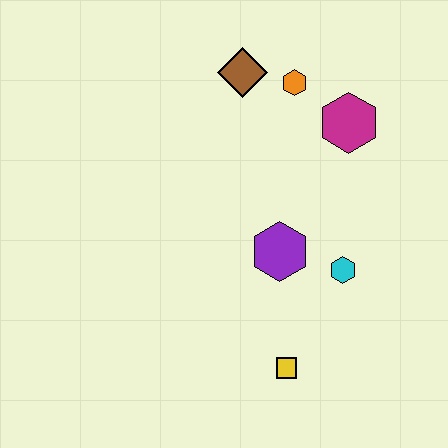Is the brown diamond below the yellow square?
No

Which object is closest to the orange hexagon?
The brown diamond is closest to the orange hexagon.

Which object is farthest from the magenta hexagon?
The yellow square is farthest from the magenta hexagon.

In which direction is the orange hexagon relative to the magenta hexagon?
The orange hexagon is to the left of the magenta hexagon.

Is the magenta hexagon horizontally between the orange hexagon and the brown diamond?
No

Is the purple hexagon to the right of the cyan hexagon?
No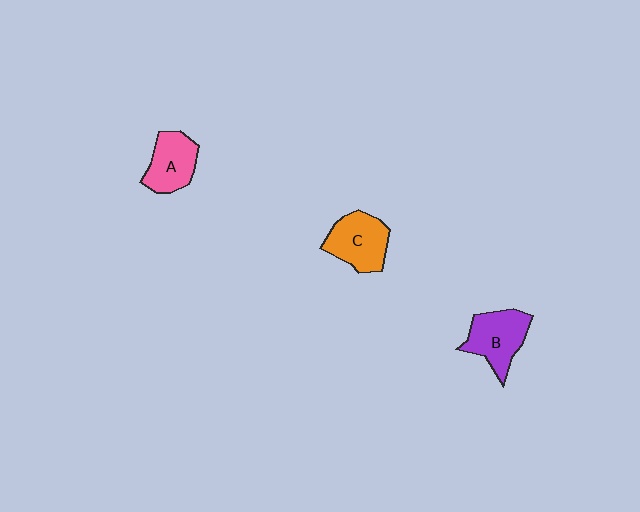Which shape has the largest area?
Shape B (purple).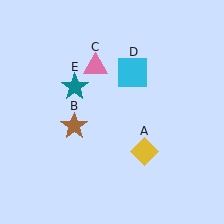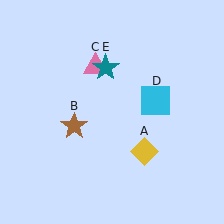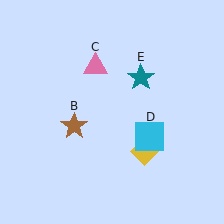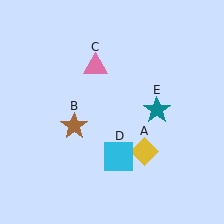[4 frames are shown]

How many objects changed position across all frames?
2 objects changed position: cyan square (object D), teal star (object E).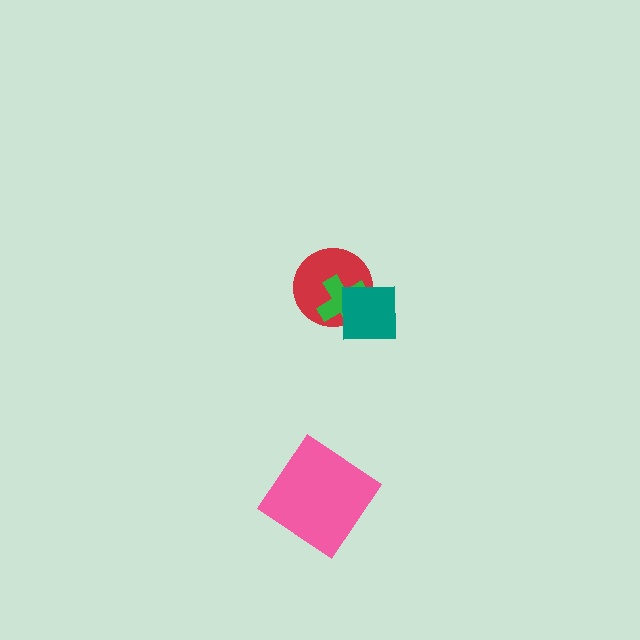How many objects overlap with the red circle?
2 objects overlap with the red circle.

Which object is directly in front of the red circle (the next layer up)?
The green cross is directly in front of the red circle.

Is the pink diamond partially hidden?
No, no other shape covers it.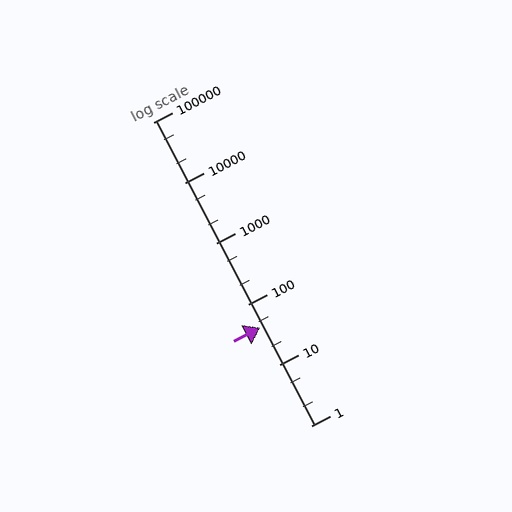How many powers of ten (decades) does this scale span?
The scale spans 5 decades, from 1 to 100000.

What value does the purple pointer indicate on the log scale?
The pointer indicates approximately 41.